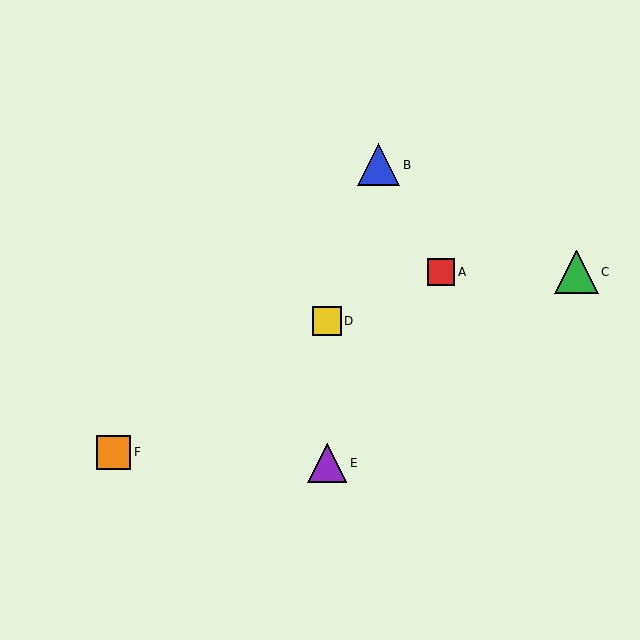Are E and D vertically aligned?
Yes, both are at x≈327.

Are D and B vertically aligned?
No, D is at x≈327 and B is at x≈379.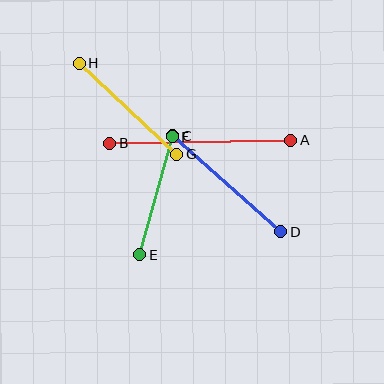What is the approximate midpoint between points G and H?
The midpoint is at approximately (128, 109) pixels.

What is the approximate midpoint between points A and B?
The midpoint is at approximately (200, 142) pixels.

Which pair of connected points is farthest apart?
Points A and B are farthest apart.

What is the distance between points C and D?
The distance is approximately 144 pixels.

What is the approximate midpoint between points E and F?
The midpoint is at approximately (156, 196) pixels.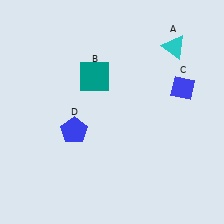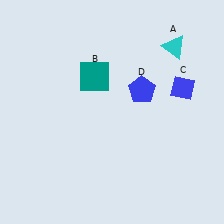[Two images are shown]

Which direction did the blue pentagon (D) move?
The blue pentagon (D) moved right.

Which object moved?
The blue pentagon (D) moved right.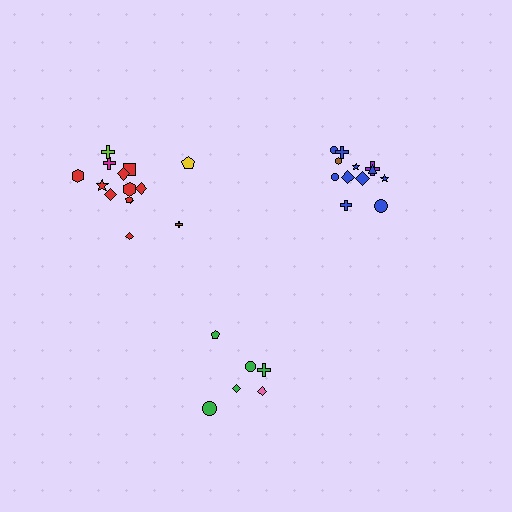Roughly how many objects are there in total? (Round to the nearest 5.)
Roughly 35 objects in total.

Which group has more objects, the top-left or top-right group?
The top-left group.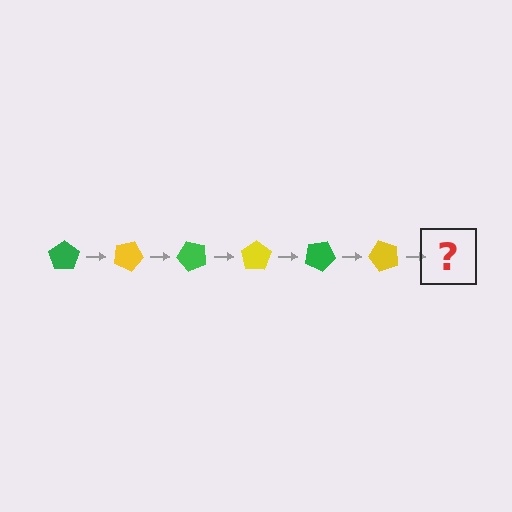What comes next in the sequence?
The next element should be a green pentagon, rotated 150 degrees from the start.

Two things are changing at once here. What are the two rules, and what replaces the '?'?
The two rules are that it rotates 25 degrees each step and the color cycles through green and yellow. The '?' should be a green pentagon, rotated 150 degrees from the start.